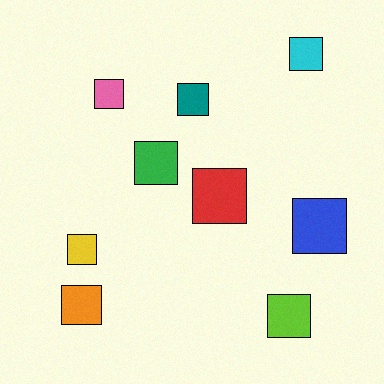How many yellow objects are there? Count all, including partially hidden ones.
There is 1 yellow object.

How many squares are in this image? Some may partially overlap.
There are 9 squares.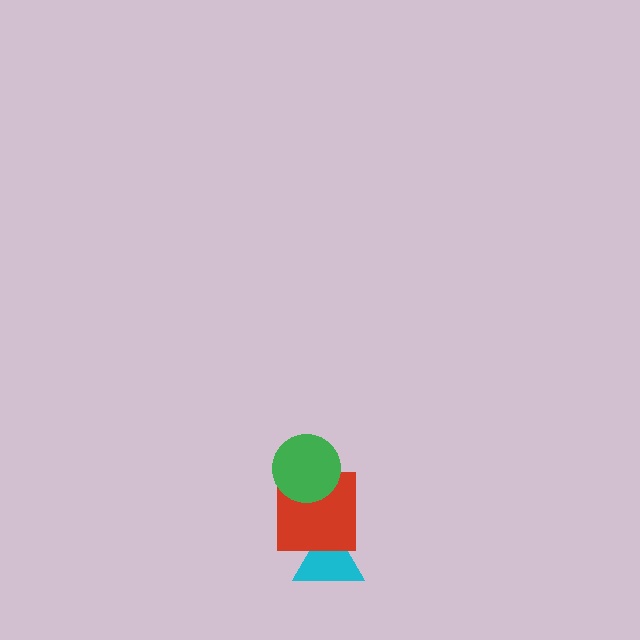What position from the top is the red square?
The red square is 2nd from the top.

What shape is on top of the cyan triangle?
The red square is on top of the cyan triangle.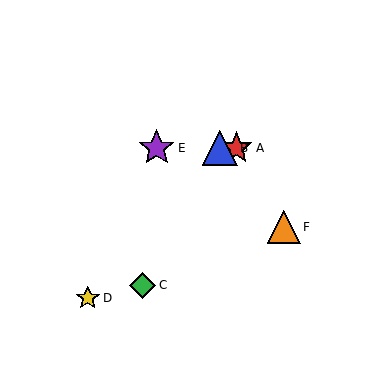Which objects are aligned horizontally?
Objects A, B, E are aligned horizontally.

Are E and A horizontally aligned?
Yes, both are at y≈148.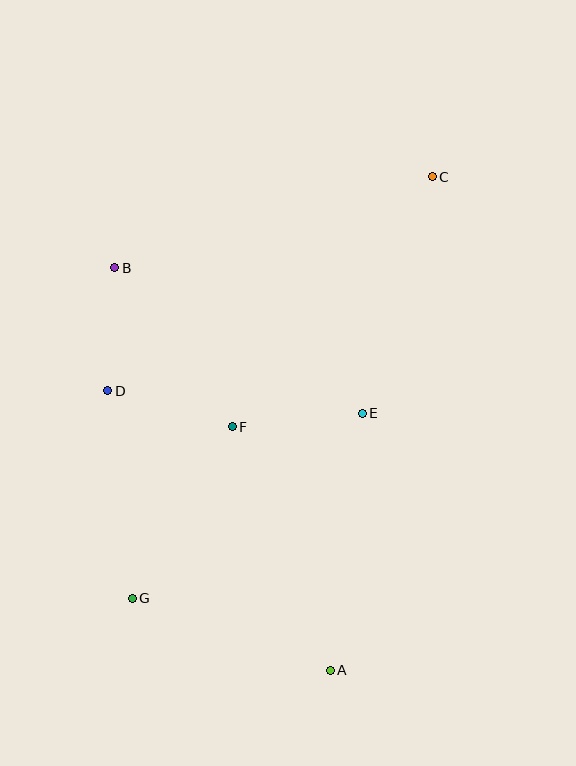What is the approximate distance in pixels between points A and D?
The distance between A and D is approximately 357 pixels.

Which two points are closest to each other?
Points B and D are closest to each other.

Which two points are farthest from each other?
Points C and G are farthest from each other.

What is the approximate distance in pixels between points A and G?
The distance between A and G is approximately 211 pixels.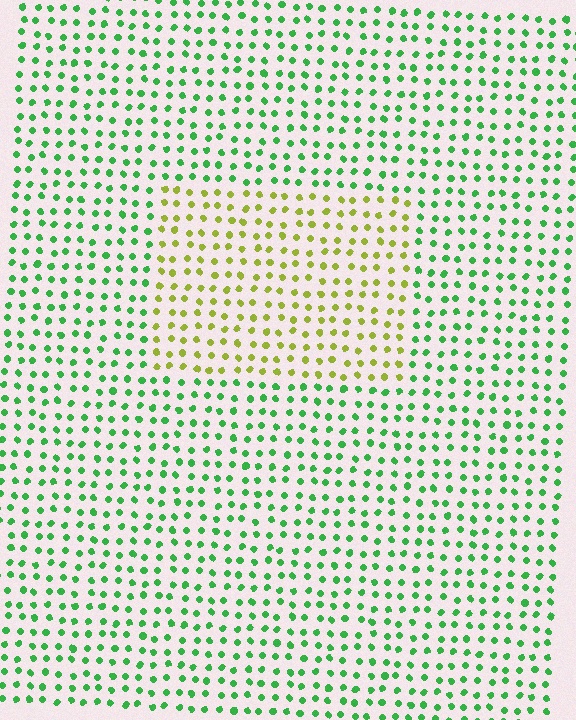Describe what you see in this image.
The image is filled with small green elements in a uniform arrangement. A rectangle-shaped region is visible where the elements are tinted to a slightly different hue, forming a subtle color boundary.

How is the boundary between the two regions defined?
The boundary is defined purely by a slight shift in hue (about 54 degrees). Spacing, size, and orientation are identical on both sides.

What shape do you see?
I see a rectangle.